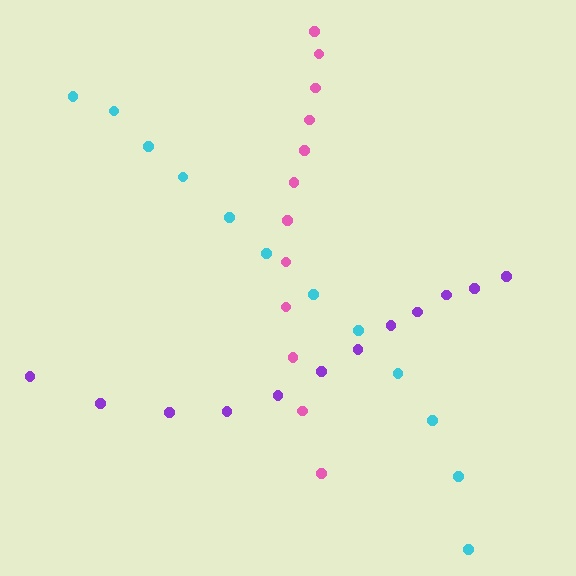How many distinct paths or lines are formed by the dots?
There are 3 distinct paths.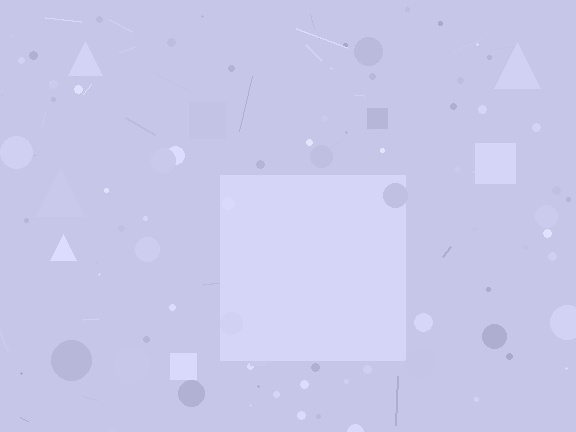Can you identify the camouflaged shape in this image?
The camouflaged shape is a square.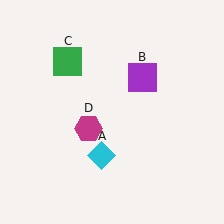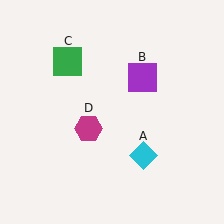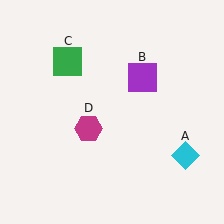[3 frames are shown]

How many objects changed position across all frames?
1 object changed position: cyan diamond (object A).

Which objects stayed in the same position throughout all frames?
Purple square (object B) and green square (object C) and magenta hexagon (object D) remained stationary.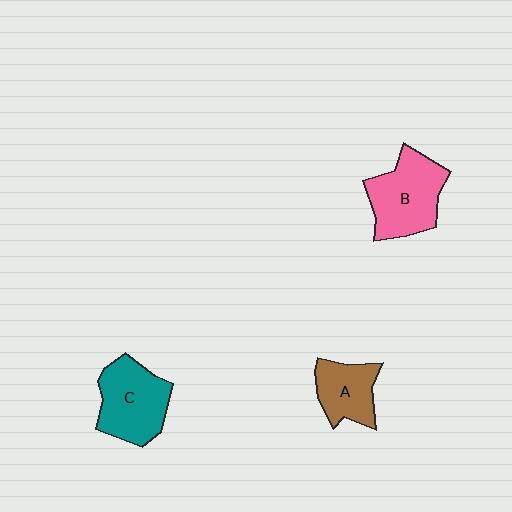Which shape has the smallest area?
Shape A (brown).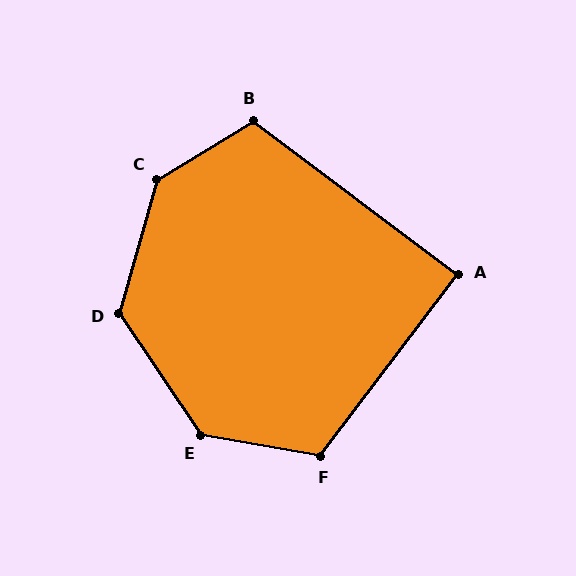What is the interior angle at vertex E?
Approximately 134 degrees (obtuse).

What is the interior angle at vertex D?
Approximately 131 degrees (obtuse).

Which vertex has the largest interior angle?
C, at approximately 136 degrees.